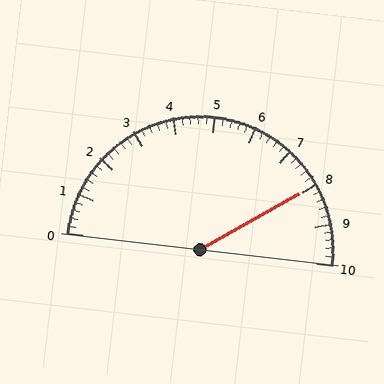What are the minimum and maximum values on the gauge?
The gauge ranges from 0 to 10.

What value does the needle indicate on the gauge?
The needle indicates approximately 8.0.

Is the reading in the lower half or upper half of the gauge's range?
The reading is in the upper half of the range (0 to 10).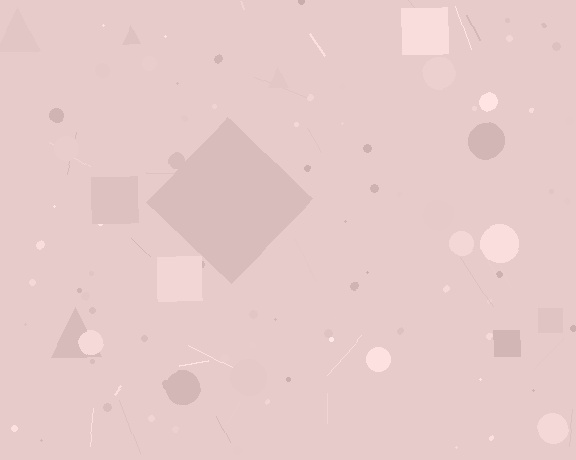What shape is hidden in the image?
A diamond is hidden in the image.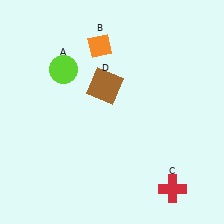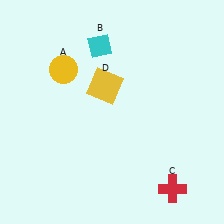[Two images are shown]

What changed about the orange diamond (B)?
In Image 1, B is orange. In Image 2, it changed to cyan.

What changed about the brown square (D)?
In Image 1, D is brown. In Image 2, it changed to yellow.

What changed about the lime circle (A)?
In Image 1, A is lime. In Image 2, it changed to yellow.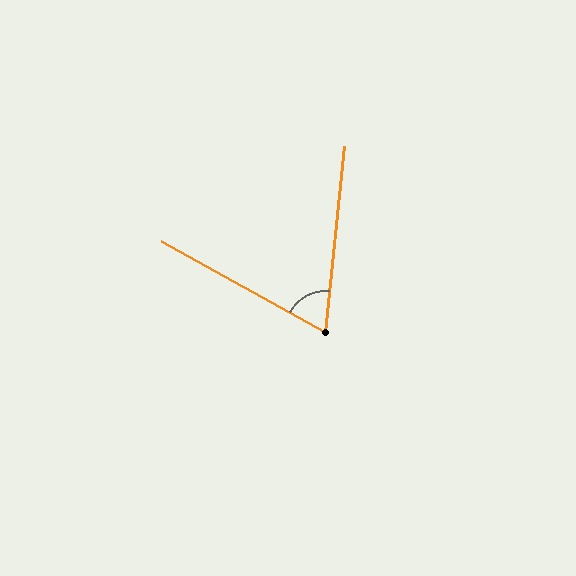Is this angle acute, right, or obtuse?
It is acute.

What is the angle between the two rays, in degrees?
Approximately 67 degrees.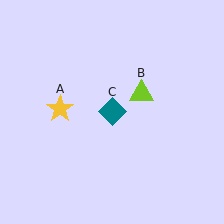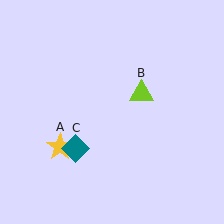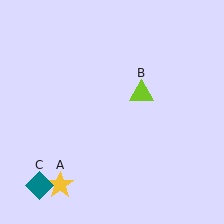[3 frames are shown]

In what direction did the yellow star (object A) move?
The yellow star (object A) moved down.